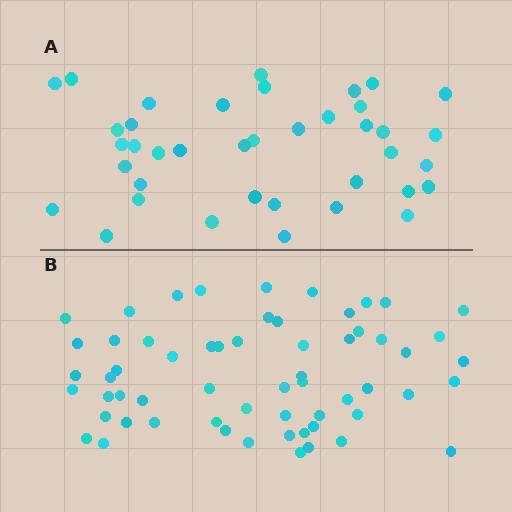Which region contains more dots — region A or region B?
Region B (the bottom region) has more dots.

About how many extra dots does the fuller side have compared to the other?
Region B has approximately 20 more dots than region A.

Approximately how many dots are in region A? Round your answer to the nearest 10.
About 40 dots. (The exact count is 39, which rounds to 40.)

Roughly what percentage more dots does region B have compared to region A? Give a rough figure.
About 55% more.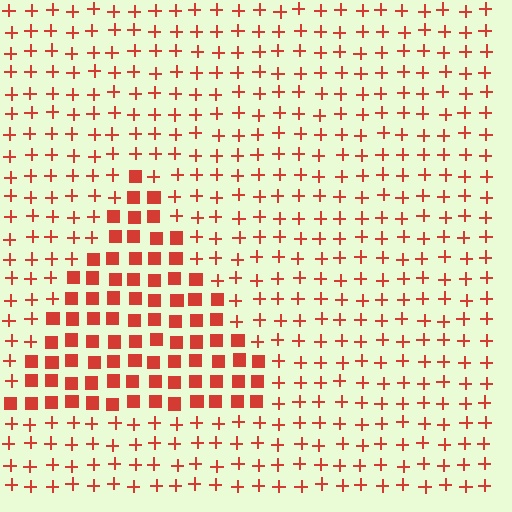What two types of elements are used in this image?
The image uses squares inside the triangle region and plus signs outside it.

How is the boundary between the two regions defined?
The boundary is defined by a change in element shape: squares inside vs. plus signs outside. All elements share the same color and spacing.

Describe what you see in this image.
The image is filled with small red elements arranged in a uniform grid. A triangle-shaped region contains squares, while the surrounding area contains plus signs. The boundary is defined purely by the change in element shape.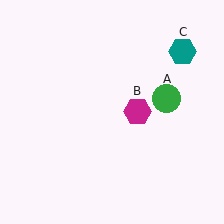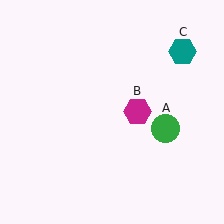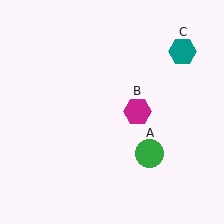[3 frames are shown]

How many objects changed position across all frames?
1 object changed position: green circle (object A).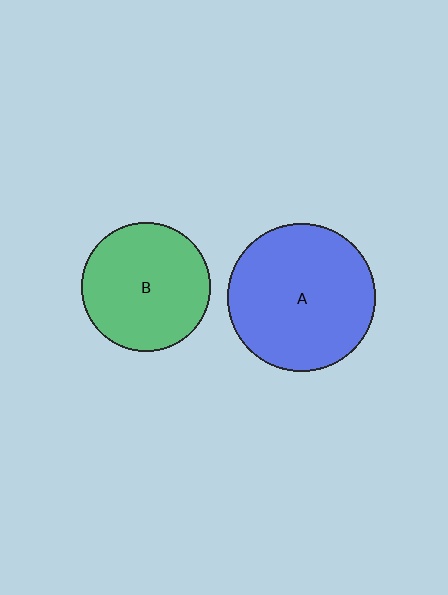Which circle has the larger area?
Circle A (blue).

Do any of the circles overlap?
No, none of the circles overlap.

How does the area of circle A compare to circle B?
Approximately 1.3 times.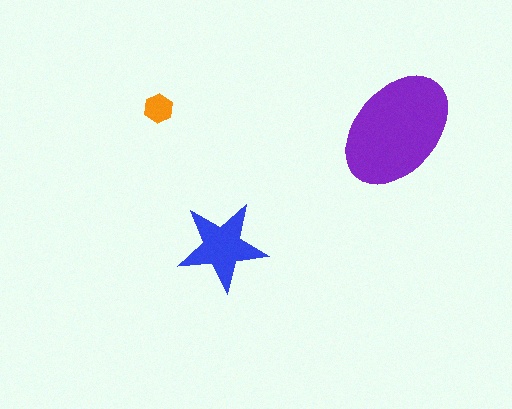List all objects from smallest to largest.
The orange hexagon, the blue star, the purple ellipse.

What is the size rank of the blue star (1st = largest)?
2nd.